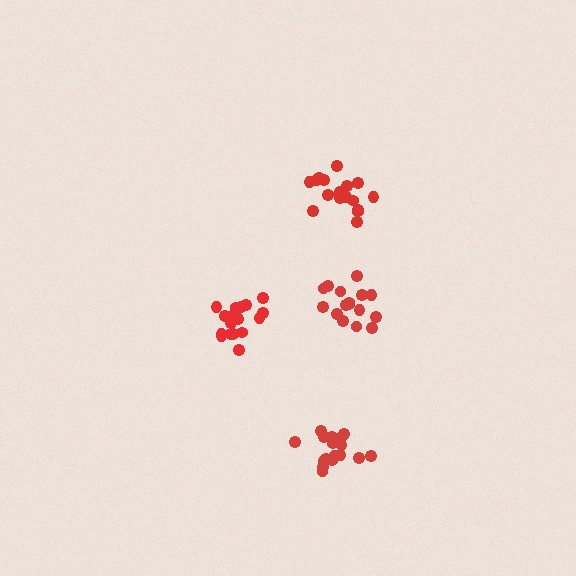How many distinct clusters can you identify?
There are 4 distinct clusters.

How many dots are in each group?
Group 1: 16 dots, Group 2: 18 dots, Group 3: 17 dots, Group 4: 20 dots (71 total).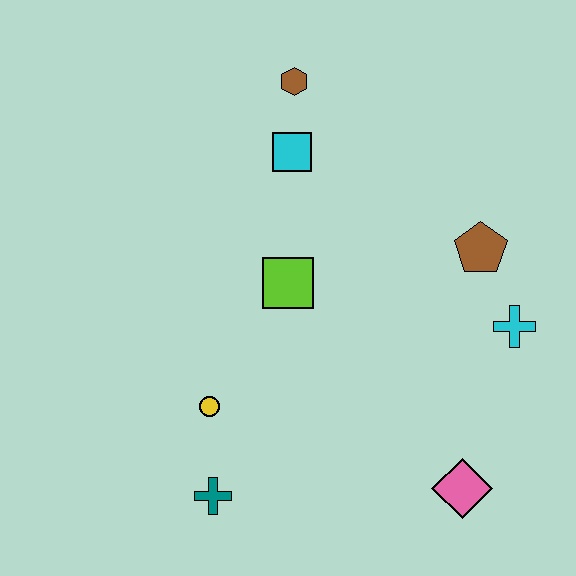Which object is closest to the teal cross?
The yellow circle is closest to the teal cross.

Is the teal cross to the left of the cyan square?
Yes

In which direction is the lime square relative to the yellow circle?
The lime square is above the yellow circle.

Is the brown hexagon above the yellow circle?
Yes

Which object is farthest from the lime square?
The pink diamond is farthest from the lime square.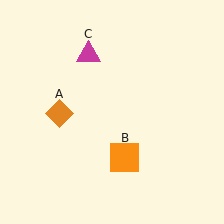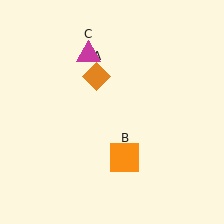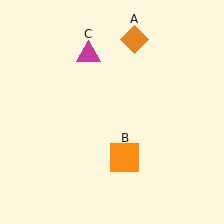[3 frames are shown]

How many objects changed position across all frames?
1 object changed position: orange diamond (object A).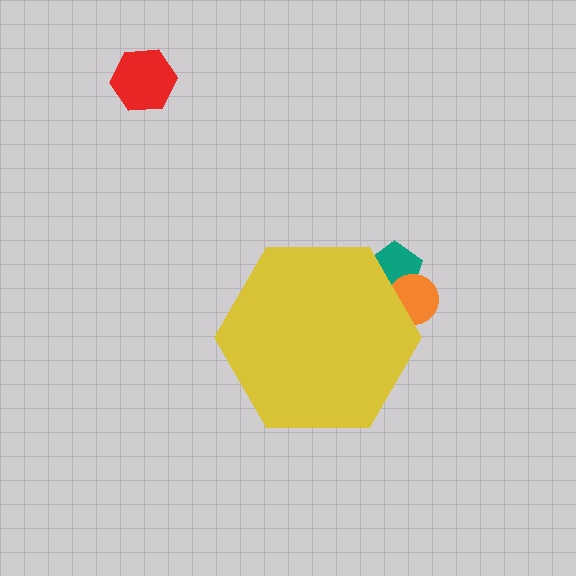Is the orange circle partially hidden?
Yes, the orange circle is partially hidden behind the yellow hexagon.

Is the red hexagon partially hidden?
No, the red hexagon is fully visible.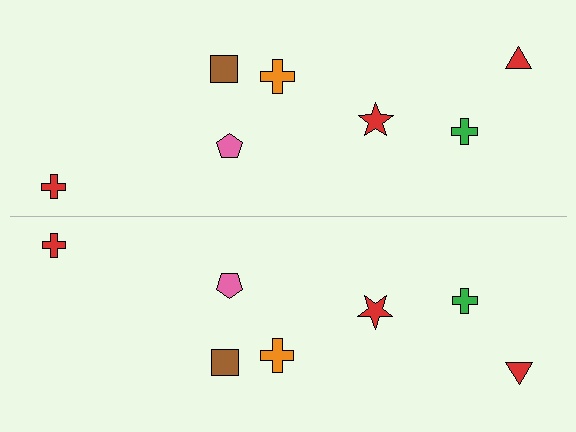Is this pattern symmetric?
Yes, this pattern has bilateral (reflection) symmetry.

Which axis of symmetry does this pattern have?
The pattern has a horizontal axis of symmetry running through the center of the image.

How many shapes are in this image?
There are 14 shapes in this image.